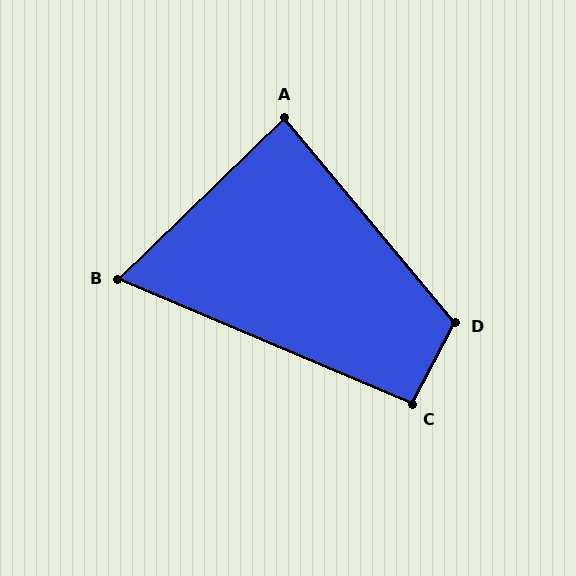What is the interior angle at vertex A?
Approximately 86 degrees (approximately right).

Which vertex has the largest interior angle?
D, at approximately 113 degrees.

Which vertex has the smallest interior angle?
B, at approximately 67 degrees.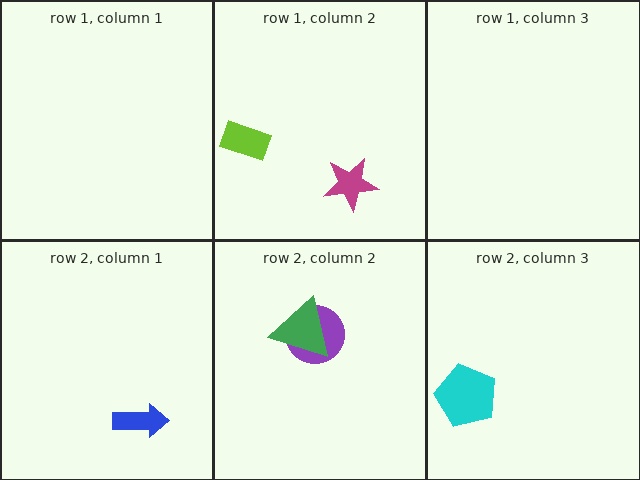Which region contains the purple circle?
The row 2, column 2 region.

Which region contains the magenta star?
The row 1, column 2 region.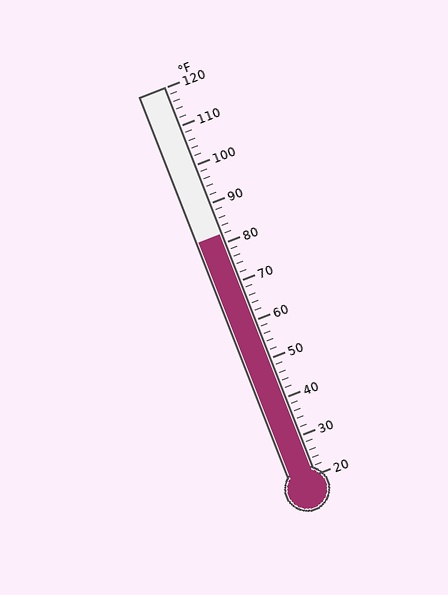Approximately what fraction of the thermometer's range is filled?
The thermometer is filled to approximately 60% of its range.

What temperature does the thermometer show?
The thermometer shows approximately 82°F.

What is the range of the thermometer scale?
The thermometer scale ranges from 20°F to 120°F.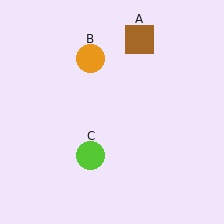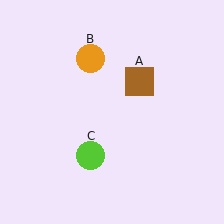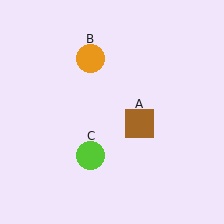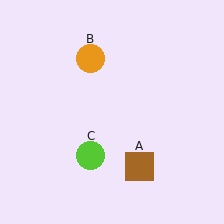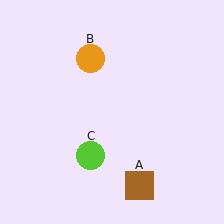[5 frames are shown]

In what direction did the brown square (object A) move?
The brown square (object A) moved down.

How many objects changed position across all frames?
1 object changed position: brown square (object A).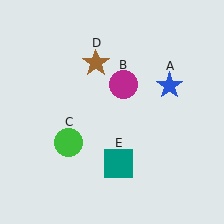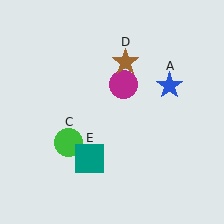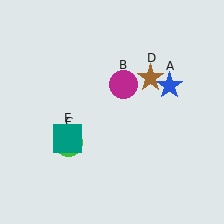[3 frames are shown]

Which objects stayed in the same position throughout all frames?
Blue star (object A) and magenta circle (object B) and green circle (object C) remained stationary.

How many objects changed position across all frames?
2 objects changed position: brown star (object D), teal square (object E).